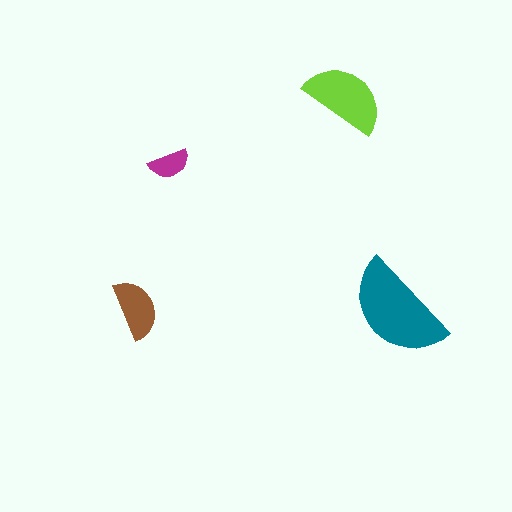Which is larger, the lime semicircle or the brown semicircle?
The lime one.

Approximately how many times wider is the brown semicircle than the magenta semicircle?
About 1.5 times wider.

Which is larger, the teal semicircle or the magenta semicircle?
The teal one.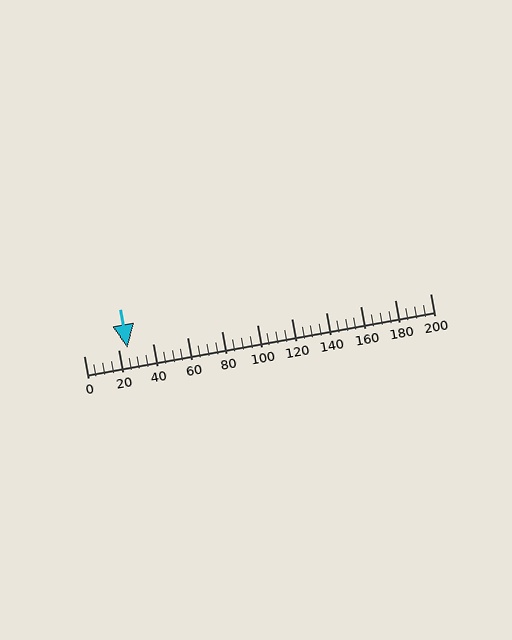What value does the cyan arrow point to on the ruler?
The cyan arrow points to approximately 25.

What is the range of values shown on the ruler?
The ruler shows values from 0 to 200.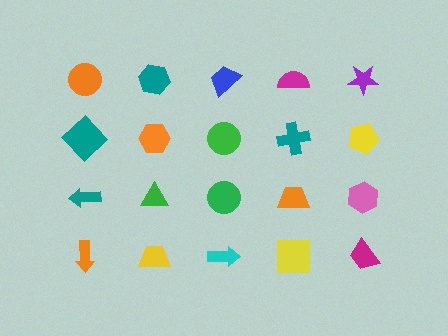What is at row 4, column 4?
A yellow square.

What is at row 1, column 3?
A blue trapezoid.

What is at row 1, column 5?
A purple star.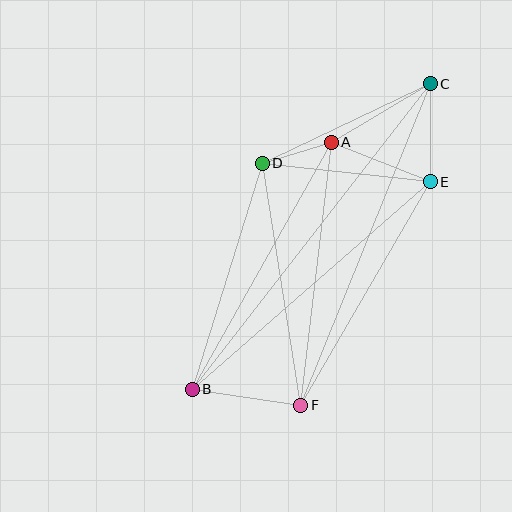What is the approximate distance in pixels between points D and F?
The distance between D and F is approximately 245 pixels.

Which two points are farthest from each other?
Points B and C are farthest from each other.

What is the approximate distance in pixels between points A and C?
The distance between A and C is approximately 115 pixels.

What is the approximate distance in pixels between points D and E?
The distance between D and E is approximately 169 pixels.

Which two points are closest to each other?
Points A and D are closest to each other.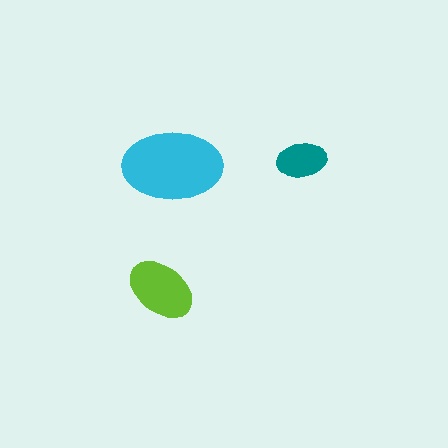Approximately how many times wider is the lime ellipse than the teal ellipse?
About 1.5 times wider.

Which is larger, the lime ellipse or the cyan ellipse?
The cyan one.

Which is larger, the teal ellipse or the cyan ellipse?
The cyan one.